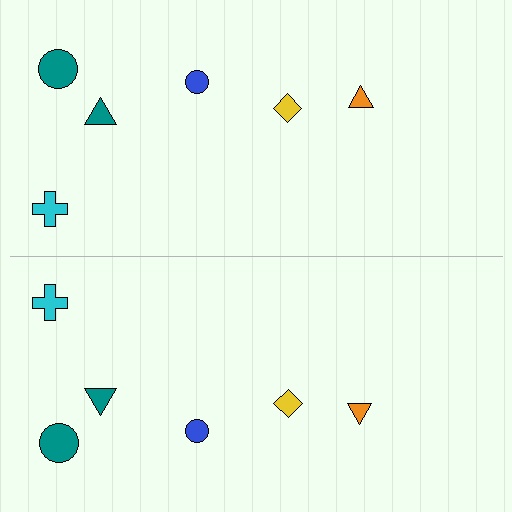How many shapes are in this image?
There are 12 shapes in this image.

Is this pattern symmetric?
Yes, this pattern has bilateral (reflection) symmetry.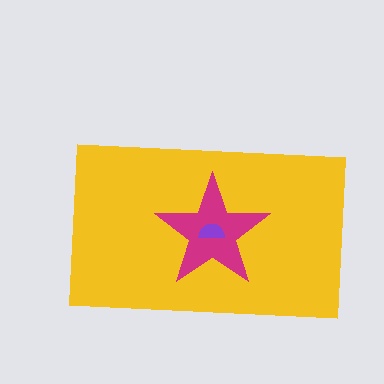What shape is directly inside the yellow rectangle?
The magenta star.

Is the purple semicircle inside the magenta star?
Yes.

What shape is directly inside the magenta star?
The purple semicircle.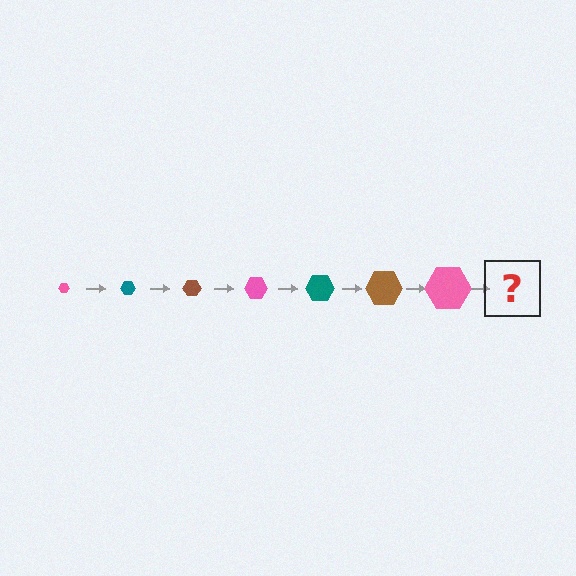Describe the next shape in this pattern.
It should be a teal hexagon, larger than the previous one.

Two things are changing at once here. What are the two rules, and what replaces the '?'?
The two rules are that the hexagon grows larger each step and the color cycles through pink, teal, and brown. The '?' should be a teal hexagon, larger than the previous one.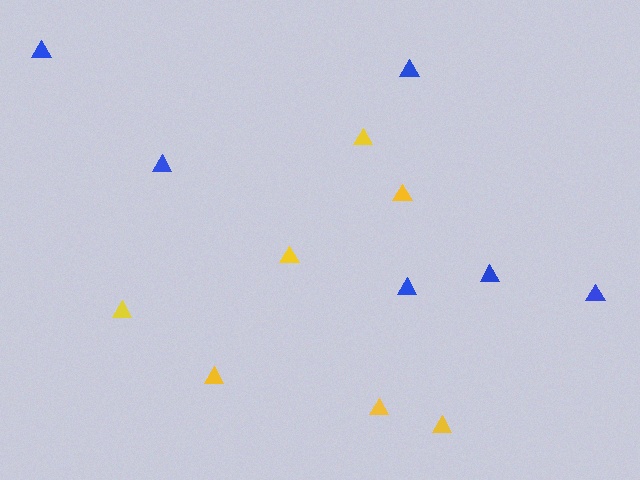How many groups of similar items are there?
There are 2 groups: one group of yellow triangles (7) and one group of blue triangles (6).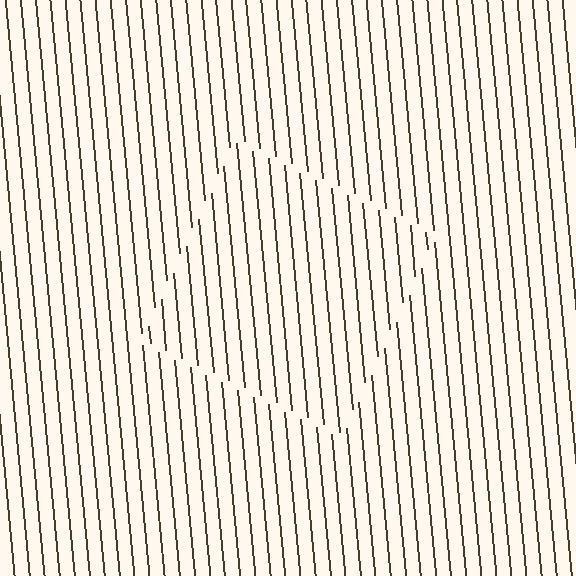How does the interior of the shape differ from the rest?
The interior of the shape contains the same grating, shifted by half a period — the contour is defined by the phase discontinuity where line-ends from the inner and outer gratings abut.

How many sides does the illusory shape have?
4 sides — the line-ends trace a square.